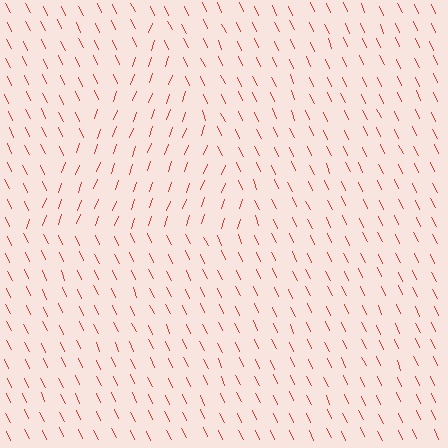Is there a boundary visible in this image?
Yes, there is a texture boundary formed by a change in line orientation.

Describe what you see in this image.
The image is filled with small red line segments. A triangle region in the image has lines oriented differently from the surrounding lines, creating a visible texture boundary.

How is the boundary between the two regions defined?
The boundary is defined purely by a change in line orientation (approximately 45 degrees difference). All lines are the same color and thickness.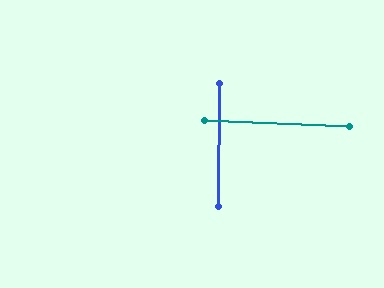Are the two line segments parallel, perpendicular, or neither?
Perpendicular — they meet at approximately 88°.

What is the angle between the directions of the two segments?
Approximately 88 degrees.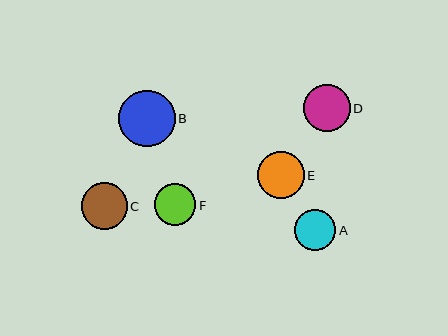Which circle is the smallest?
Circle A is the smallest with a size of approximately 41 pixels.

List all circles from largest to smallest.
From largest to smallest: B, D, E, C, F, A.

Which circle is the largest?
Circle B is the largest with a size of approximately 57 pixels.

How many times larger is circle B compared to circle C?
Circle B is approximately 1.2 times the size of circle C.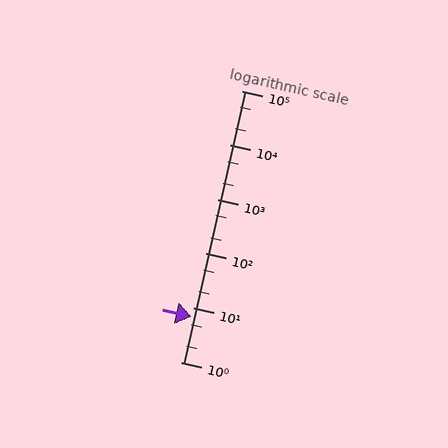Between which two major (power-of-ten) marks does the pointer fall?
The pointer is between 1 and 10.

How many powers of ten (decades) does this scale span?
The scale spans 5 decades, from 1 to 100000.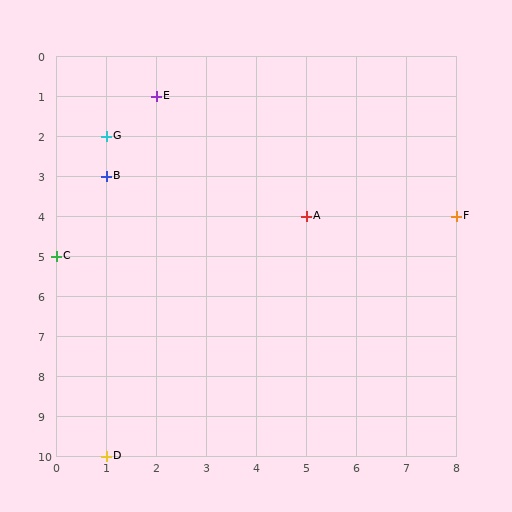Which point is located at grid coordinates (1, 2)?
Point G is at (1, 2).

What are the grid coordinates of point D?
Point D is at grid coordinates (1, 10).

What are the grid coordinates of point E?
Point E is at grid coordinates (2, 1).